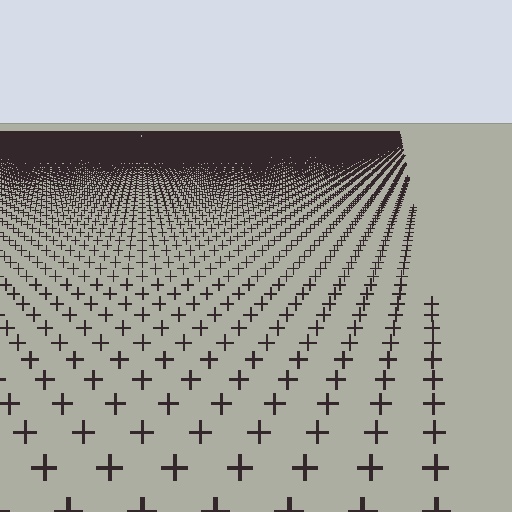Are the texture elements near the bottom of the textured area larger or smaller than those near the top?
Larger. Near the bottom, elements are closer to the viewer and appear at a bigger on-screen size.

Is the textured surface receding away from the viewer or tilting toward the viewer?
The surface is receding away from the viewer. Texture elements get smaller and denser toward the top.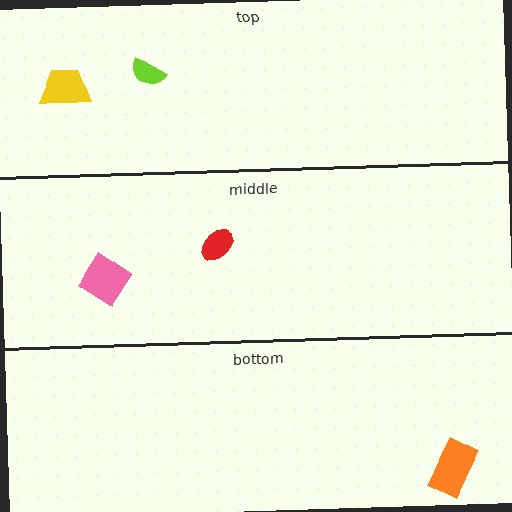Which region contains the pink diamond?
The middle region.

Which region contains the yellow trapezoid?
The top region.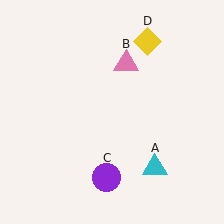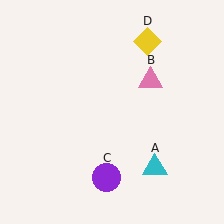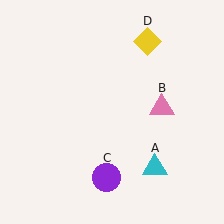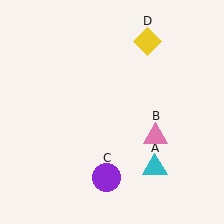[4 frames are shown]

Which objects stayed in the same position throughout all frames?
Cyan triangle (object A) and purple circle (object C) and yellow diamond (object D) remained stationary.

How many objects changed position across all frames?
1 object changed position: pink triangle (object B).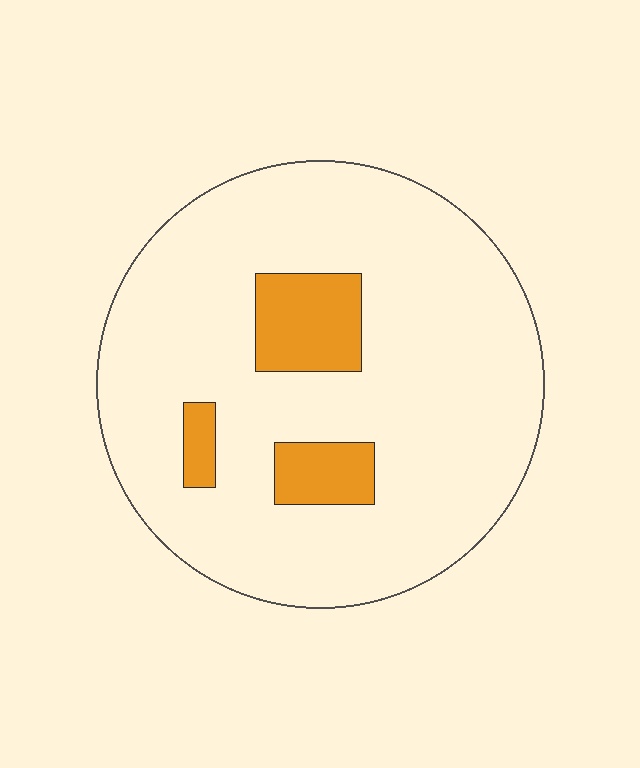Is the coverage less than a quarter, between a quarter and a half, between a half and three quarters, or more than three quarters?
Less than a quarter.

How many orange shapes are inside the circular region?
3.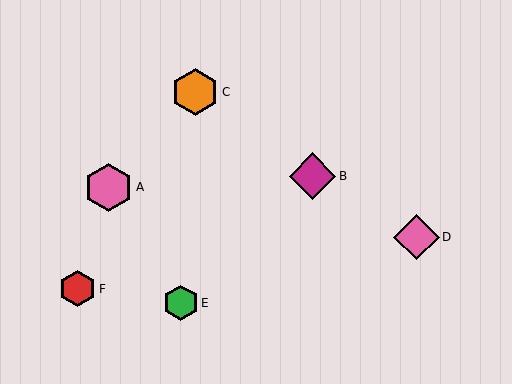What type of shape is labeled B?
Shape B is a magenta diamond.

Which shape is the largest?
The pink hexagon (labeled A) is the largest.